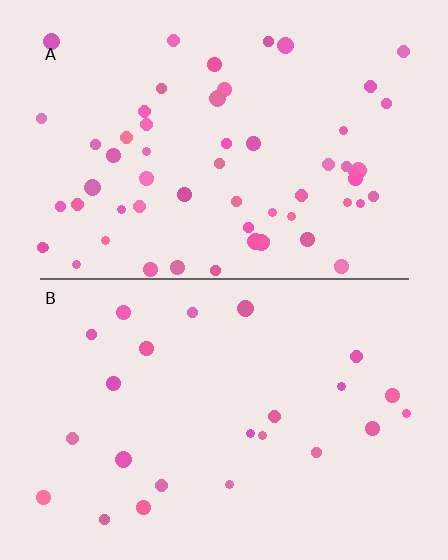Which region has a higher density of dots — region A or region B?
A (the top).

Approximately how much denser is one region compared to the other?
Approximately 2.5× — region A over region B.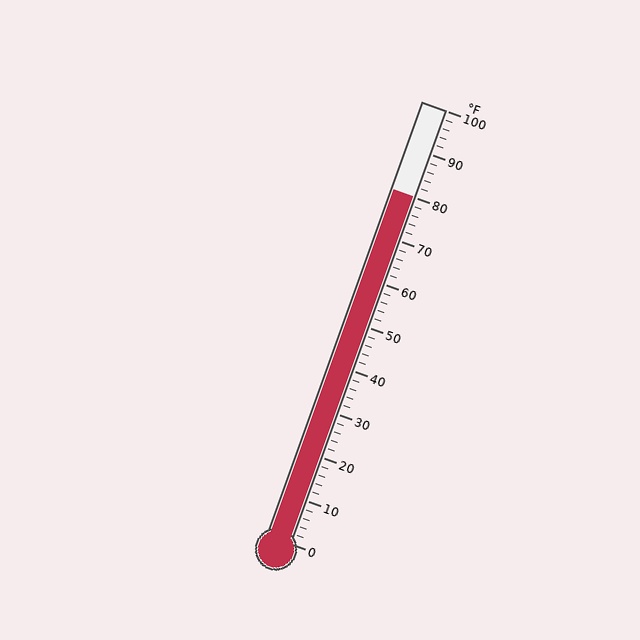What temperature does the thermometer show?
The thermometer shows approximately 80°F.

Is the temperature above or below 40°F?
The temperature is above 40°F.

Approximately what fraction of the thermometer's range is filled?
The thermometer is filled to approximately 80% of its range.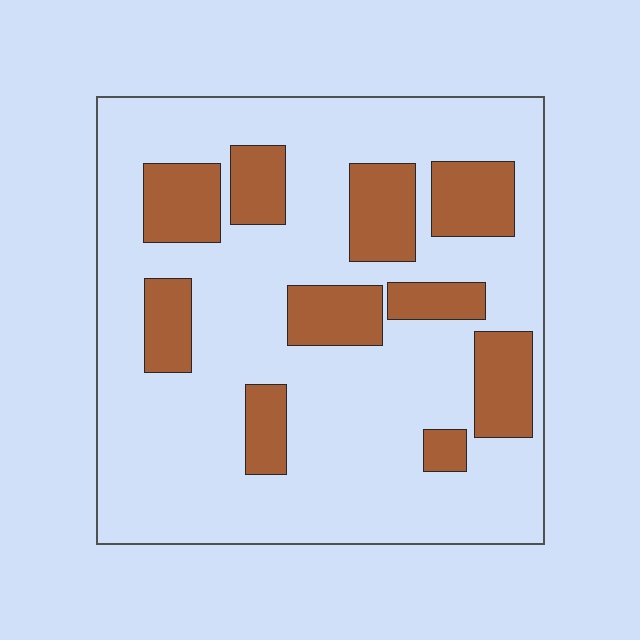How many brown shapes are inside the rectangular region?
10.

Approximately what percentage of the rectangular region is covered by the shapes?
Approximately 25%.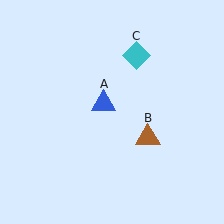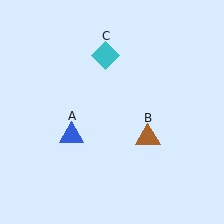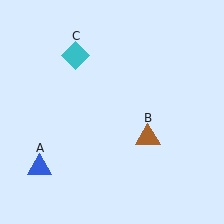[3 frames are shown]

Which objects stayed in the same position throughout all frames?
Brown triangle (object B) remained stationary.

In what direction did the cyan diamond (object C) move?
The cyan diamond (object C) moved left.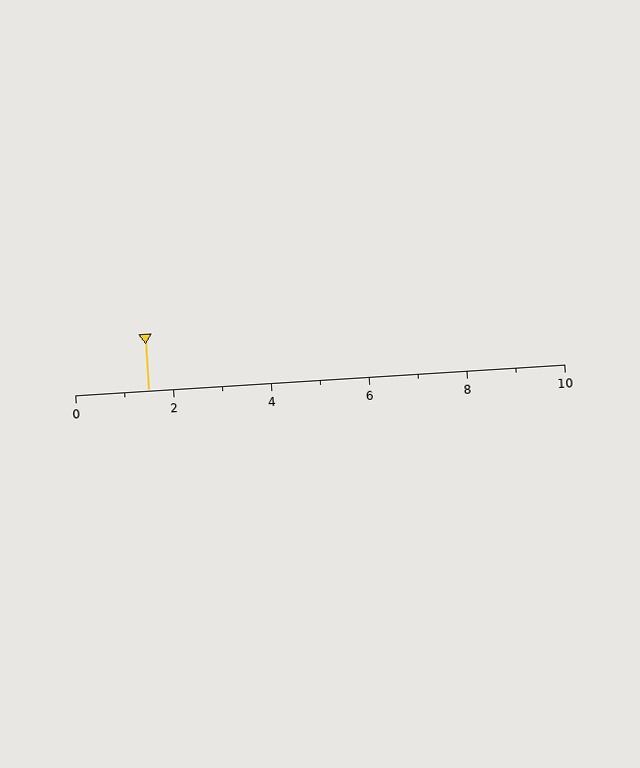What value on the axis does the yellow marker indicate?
The marker indicates approximately 1.5.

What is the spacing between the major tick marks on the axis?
The major ticks are spaced 2 apart.